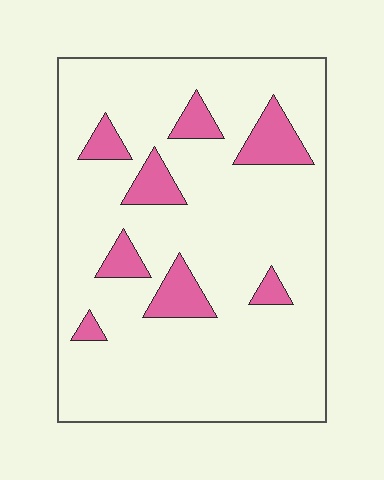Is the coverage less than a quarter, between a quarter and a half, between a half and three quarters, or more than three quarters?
Less than a quarter.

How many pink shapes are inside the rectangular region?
8.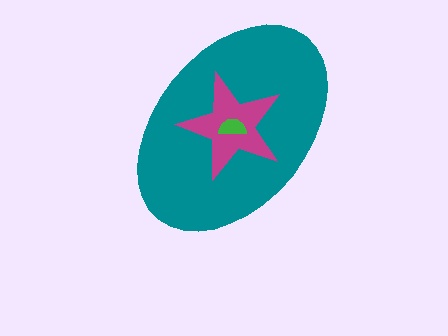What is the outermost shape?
The teal ellipse.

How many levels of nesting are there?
3.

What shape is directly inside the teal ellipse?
The magenta star.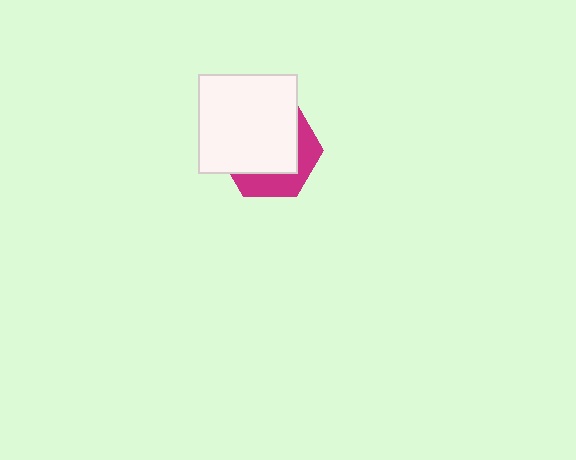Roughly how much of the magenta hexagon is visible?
A small part of it is visible (roughly 35%).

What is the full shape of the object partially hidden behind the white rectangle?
The partially hidden object is a magenta hexagon.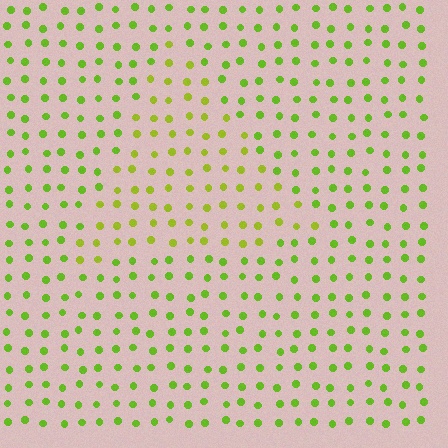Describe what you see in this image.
The image is filled with small lime elements in a uniform arrangement. A triangle-shaped region is visible where the elements are tinted to a slightly different hue, forming a subtle color boundary.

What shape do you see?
I see a triangle.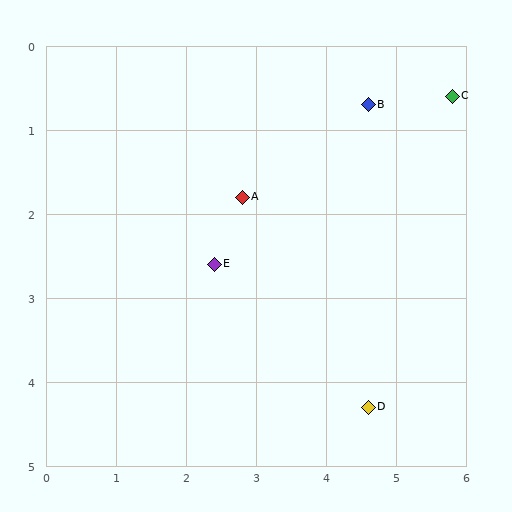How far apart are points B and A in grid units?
Points B and A are about 2.1 grid units apart.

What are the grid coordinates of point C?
Point C is at approximately (5.8, 0.6).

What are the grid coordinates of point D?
Point D is at approximately (4.6, 4.3).